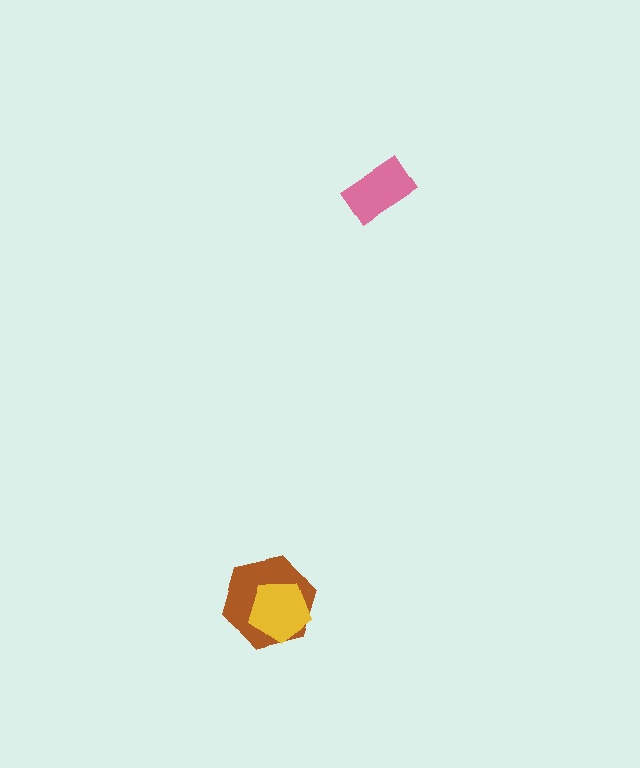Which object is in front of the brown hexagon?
The yellow pentagon is in front of the brown hexagon.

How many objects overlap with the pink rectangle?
0 objects overlap with the pink rectangle.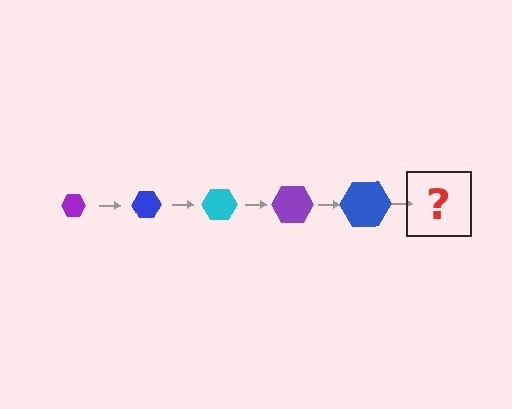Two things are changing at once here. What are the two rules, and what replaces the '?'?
The two rules are that the hexagon grows larger each step and the color cycles through purple, blue, and cyan. The '?' should be a cyan hexagon, larger than the previous one.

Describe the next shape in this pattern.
It should be a cyan hexagon, larger than the previous one.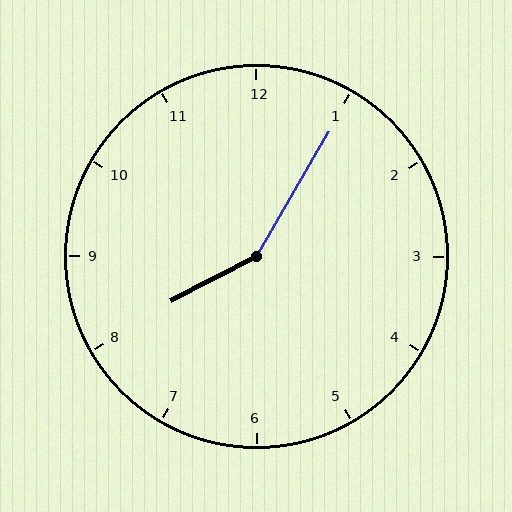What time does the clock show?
8:05.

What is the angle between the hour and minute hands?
Approximately 148 degrees.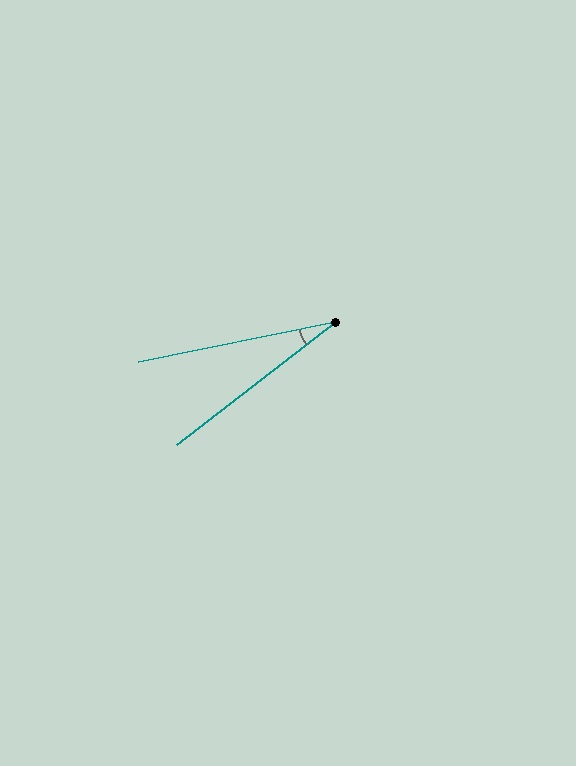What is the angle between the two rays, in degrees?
Approximately 26 degrees.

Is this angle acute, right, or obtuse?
It is acute.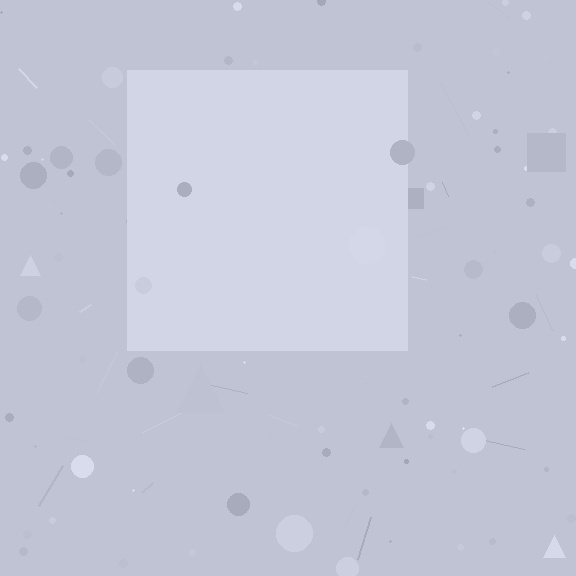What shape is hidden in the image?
A square is hidden in the image.